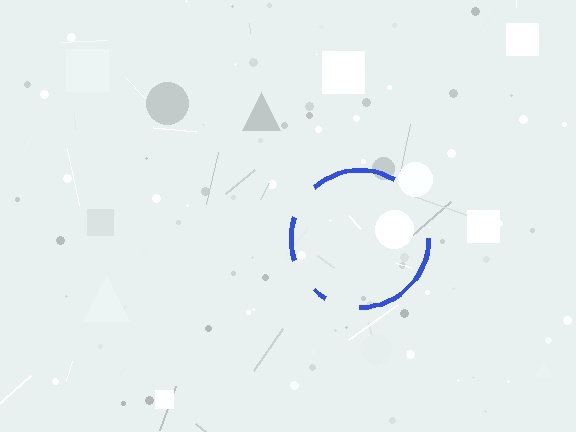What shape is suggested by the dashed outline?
The dashed outline suggests a circle.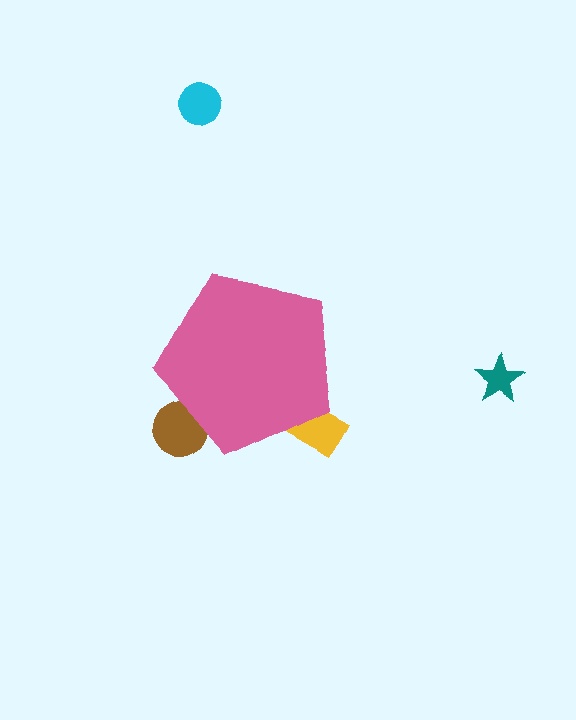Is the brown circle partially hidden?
Yes, the brown circle is partially hidden behind the pink pentagon.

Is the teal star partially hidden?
No, the teal star is fully visible.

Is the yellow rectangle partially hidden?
Yes, the yellow rectangle is partially hidden behind the pink pentagon.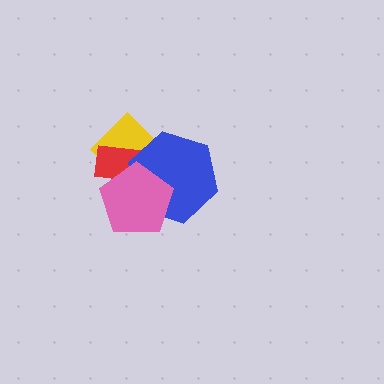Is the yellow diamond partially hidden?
Yes, it is partially covered by another shape.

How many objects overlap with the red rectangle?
3 objects overlap with the red rectangle.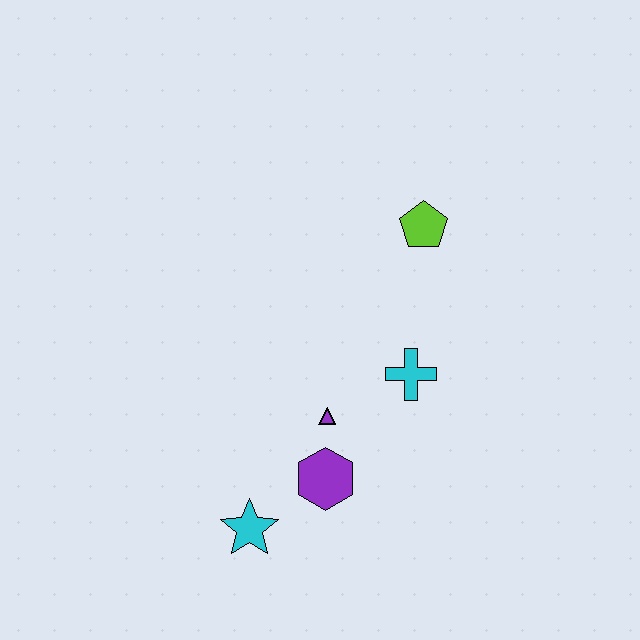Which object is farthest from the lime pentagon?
The cyan star is farthest from the lime pentagon.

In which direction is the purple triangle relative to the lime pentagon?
The purple triangle is below the lime pentagon.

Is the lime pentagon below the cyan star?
No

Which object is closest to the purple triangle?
The purple hexagon is closest to the purple triangle.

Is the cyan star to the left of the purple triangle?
Yes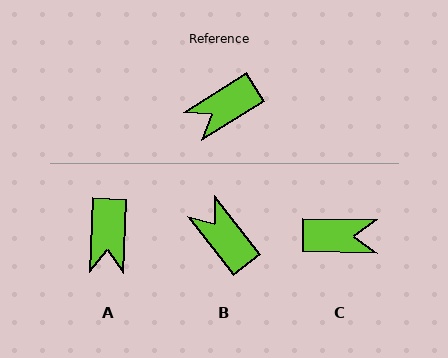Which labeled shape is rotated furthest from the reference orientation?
C, about 147 degrees away.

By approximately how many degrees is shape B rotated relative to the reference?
Approximately 84 degrees clockwise.